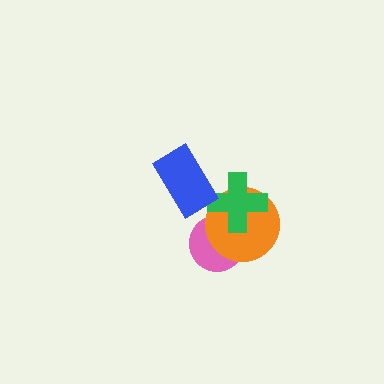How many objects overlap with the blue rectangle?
0 objects overlap with the blue rectangle.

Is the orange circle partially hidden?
Yes, it is partially covered by another shape.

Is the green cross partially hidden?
No, no other shape covers it.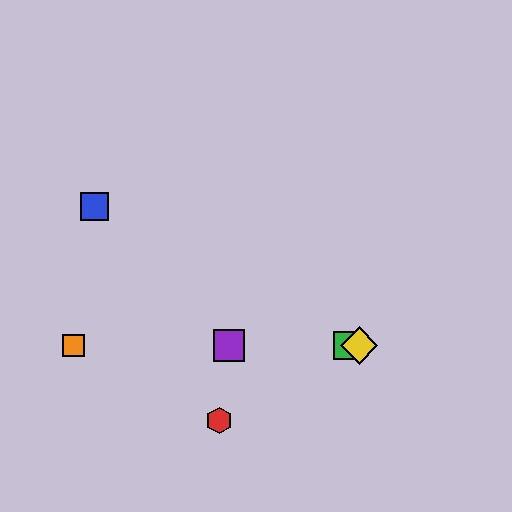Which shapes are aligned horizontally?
The green square, the yellow diamond, the purple square, the orange square are aligned horizontally.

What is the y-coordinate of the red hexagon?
The red hexagon is at y≈420.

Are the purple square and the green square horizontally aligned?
Yes, both are at y≈345.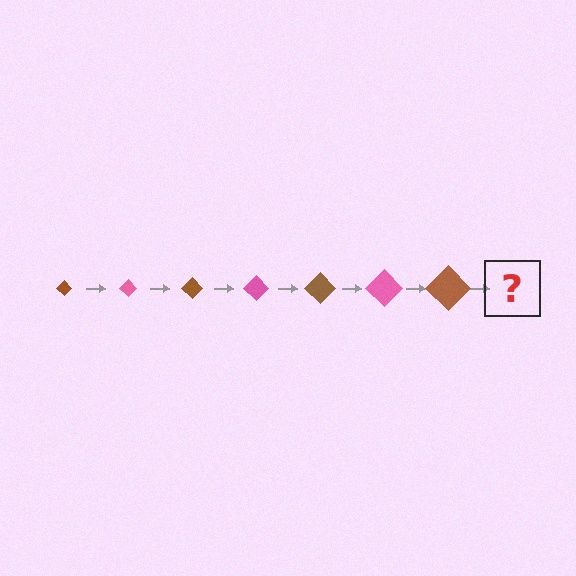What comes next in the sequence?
The next element should be a pink diamond, larger than the previous one.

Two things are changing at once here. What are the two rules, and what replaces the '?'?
The two rules are that the diamond grows larger each step and the color cycles through brown and pink. The '?' should be a pink diamond, larger than the previous one.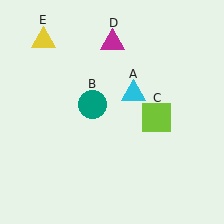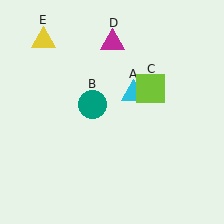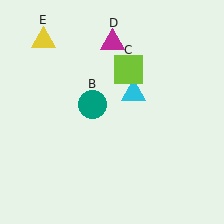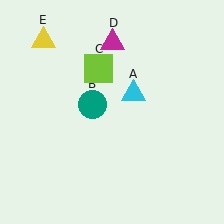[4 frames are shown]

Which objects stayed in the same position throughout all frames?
Cyan triangle (object A) and teal circle (object B) and magenta triangle (object D) and yellow triangle (object E) remained stationary.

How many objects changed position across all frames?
1 object changed position: lime square (object C).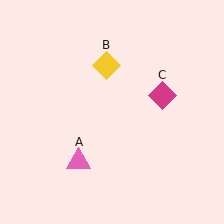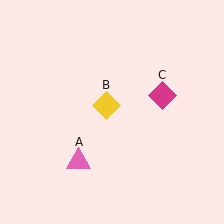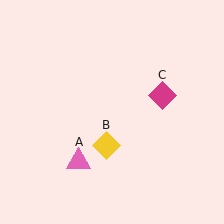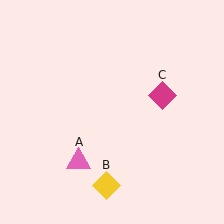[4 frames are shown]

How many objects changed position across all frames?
1 object changed position: yellow diamond (object B).